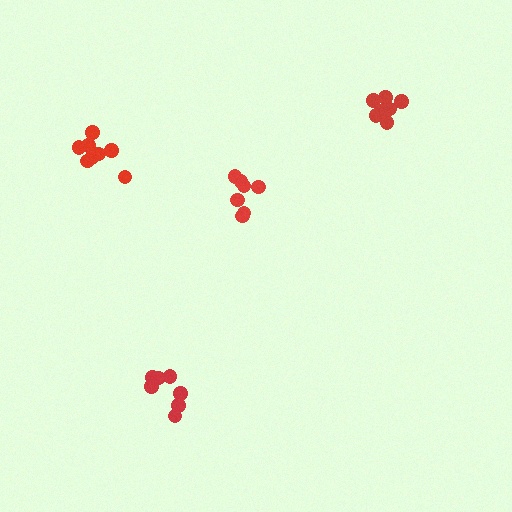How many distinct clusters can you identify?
There are 4 distinct clusters.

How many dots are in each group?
Group 1: 7 dots, Group 2: 7 dots, Group 3: 7 dots, Group 4: 8 dots (29 total).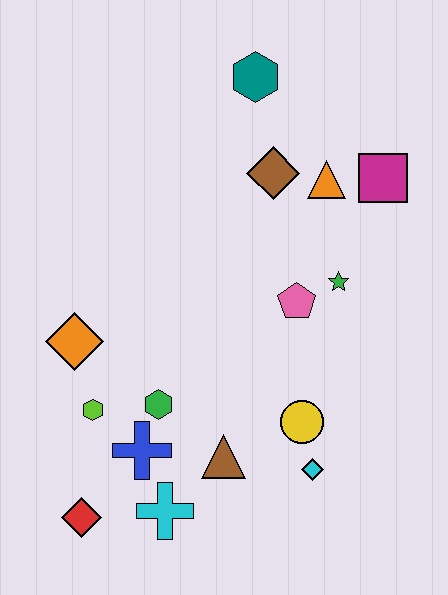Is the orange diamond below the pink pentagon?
Yes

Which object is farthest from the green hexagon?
The teal hexagon is farthest from the green hexagon.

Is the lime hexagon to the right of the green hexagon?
No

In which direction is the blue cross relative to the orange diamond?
The blue cross is below the orange diamond.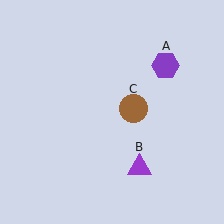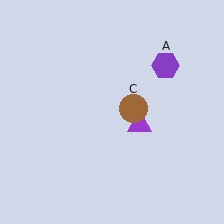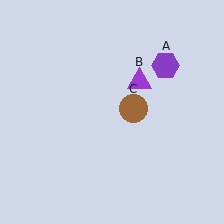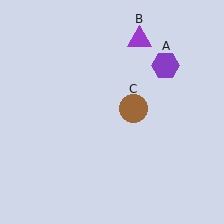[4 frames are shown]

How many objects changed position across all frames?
1 object changed position: purple triangle (object B).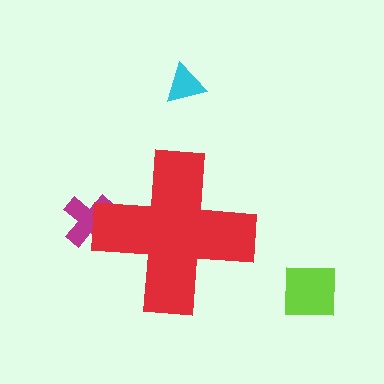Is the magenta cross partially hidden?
Yes, the magenta cross is partially hidden behind the red cross.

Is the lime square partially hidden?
No, the lime square is fully visible.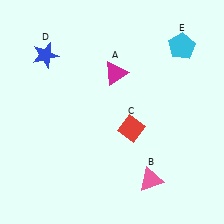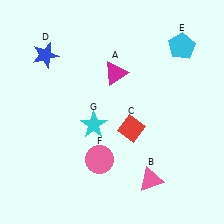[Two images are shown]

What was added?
A pink circle (F), a cyan star (G) were added in Image 2.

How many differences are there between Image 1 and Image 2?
There are 2 differences between the two images.